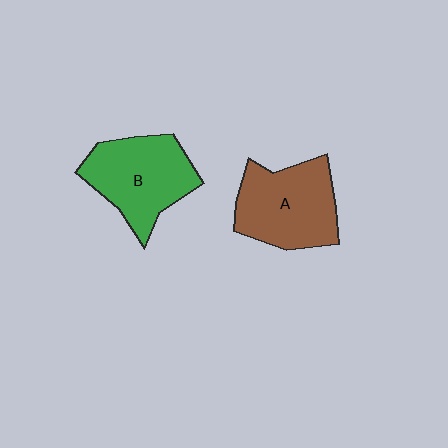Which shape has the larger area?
Shape A (brown).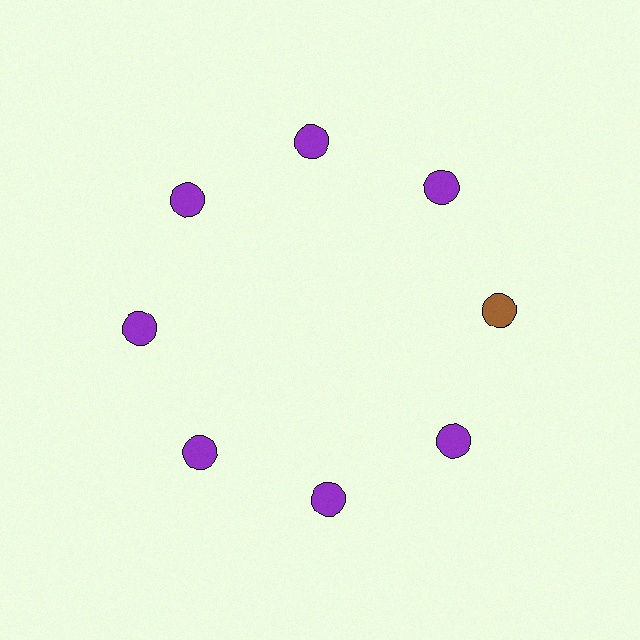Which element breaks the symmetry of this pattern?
The brown circle at roughly the 3 o'clock position breaks the symmetry. All other shapes are purple circles.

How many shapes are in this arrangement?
There are 8 shapes arranged in a ring pattern.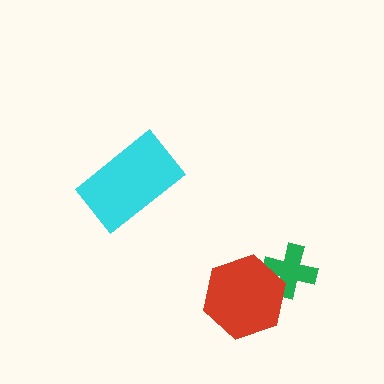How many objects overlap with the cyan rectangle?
0 objects overlap with the cyan rectangle.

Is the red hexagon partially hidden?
No, no other shape covers it.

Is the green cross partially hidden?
Yes, it is partially covered by another shape.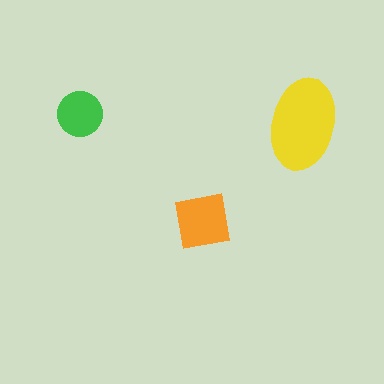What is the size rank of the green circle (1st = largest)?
3rd.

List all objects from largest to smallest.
The yellow ellipse, the orange square, the green circle.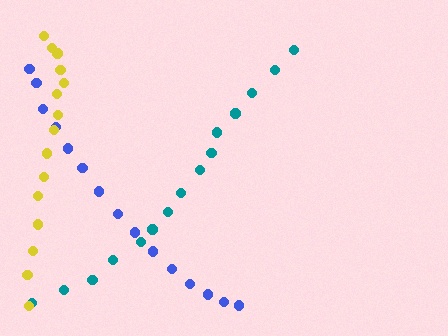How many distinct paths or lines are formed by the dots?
There are 3 distinct paths.